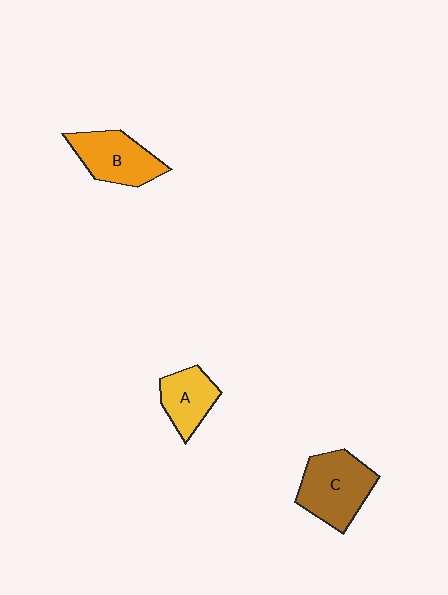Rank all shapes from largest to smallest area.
From largest to smallest: C (brown), B (orange), A (yellow).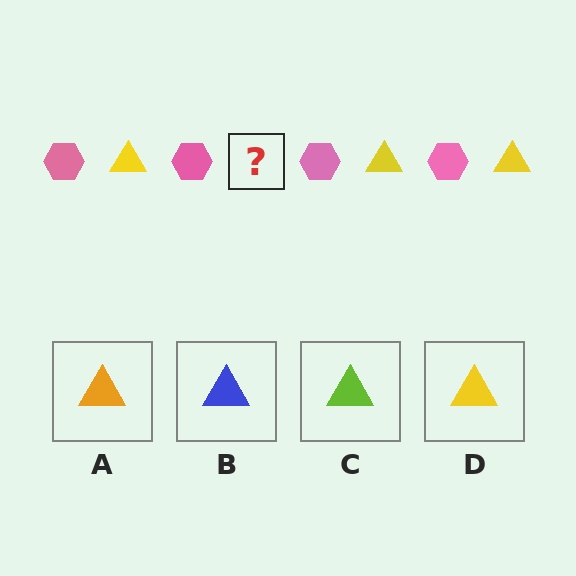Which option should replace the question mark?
Option D.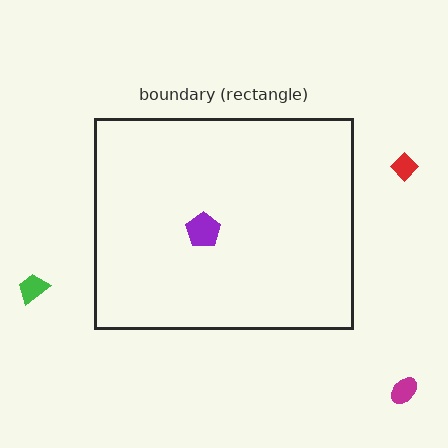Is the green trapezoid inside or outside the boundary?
Outside.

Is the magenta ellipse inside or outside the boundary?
Outside.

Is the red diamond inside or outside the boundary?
Outside.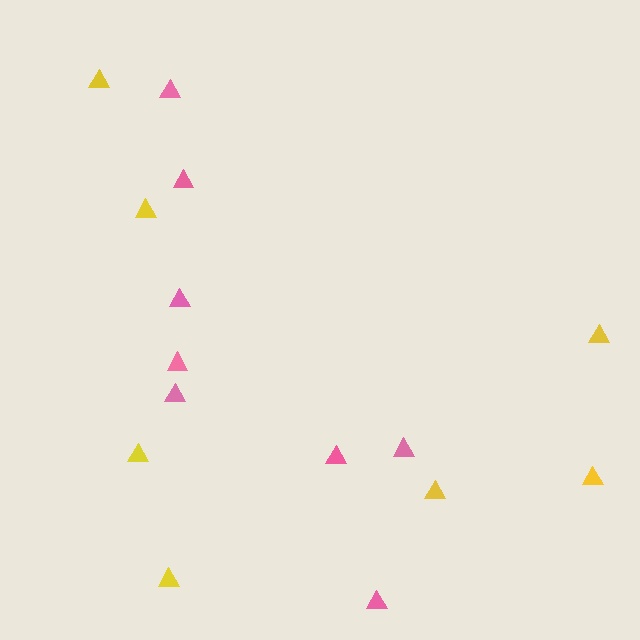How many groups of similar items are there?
There are 2 groups: one group of yellow triangles (7) and one group of pink triangles (8).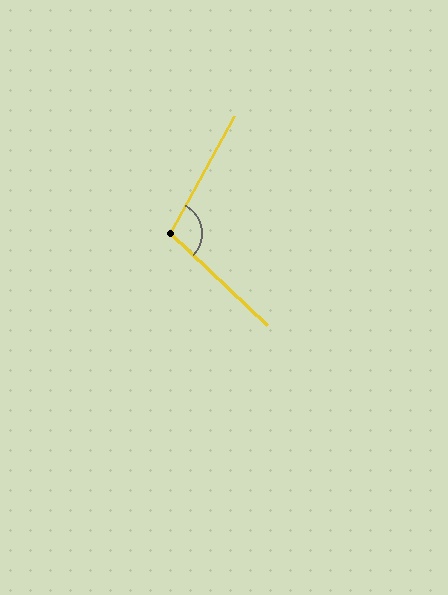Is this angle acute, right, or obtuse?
It is obtuse.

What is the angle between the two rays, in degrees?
Approximately 105 degrees.